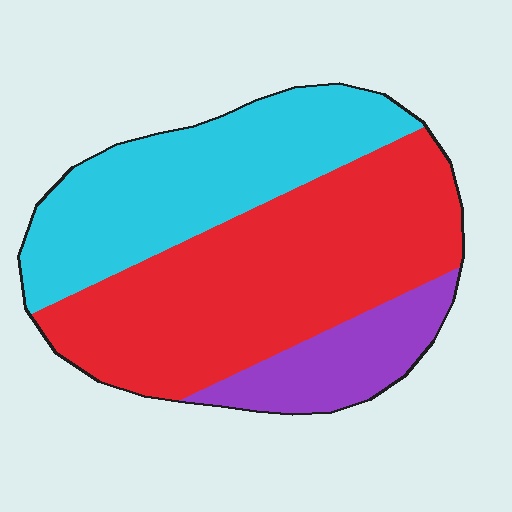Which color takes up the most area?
Red, at roughly 50%.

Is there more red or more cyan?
Red.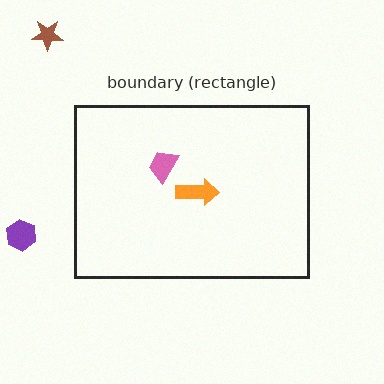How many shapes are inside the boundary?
2 inside, 2 outside.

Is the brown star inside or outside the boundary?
Outside.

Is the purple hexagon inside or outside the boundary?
Outside.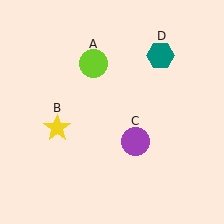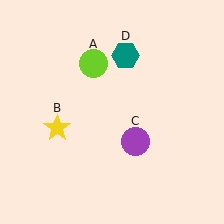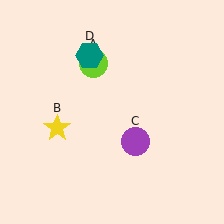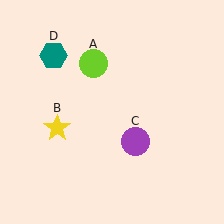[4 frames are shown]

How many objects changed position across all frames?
1 object changed position: teal hexagon (object D).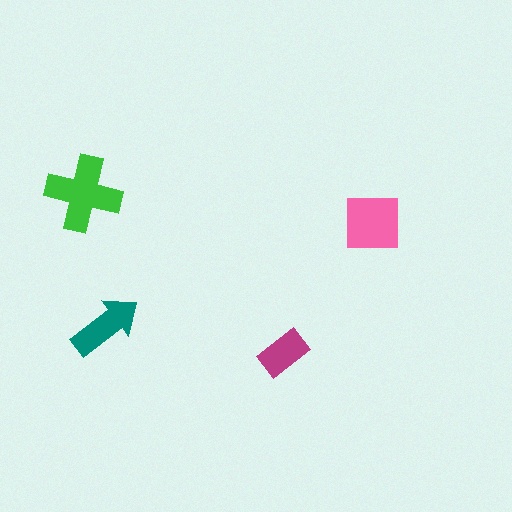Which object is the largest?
The green cross.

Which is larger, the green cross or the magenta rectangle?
The green cross.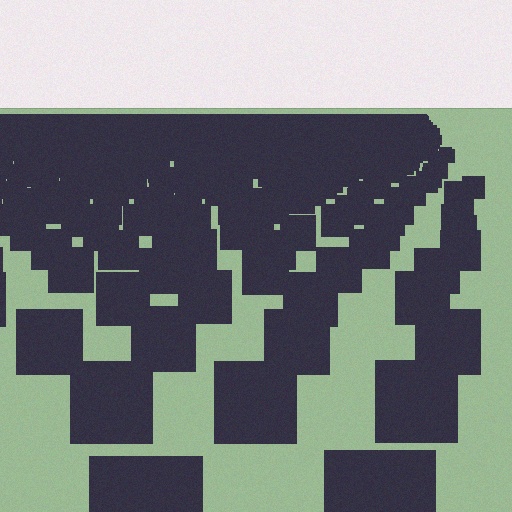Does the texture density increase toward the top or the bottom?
Density increases toward the top.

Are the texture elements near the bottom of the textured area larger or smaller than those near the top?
Larger. Near the bottom, elements are closer to the viewer and appear at a bigger on-screen size.